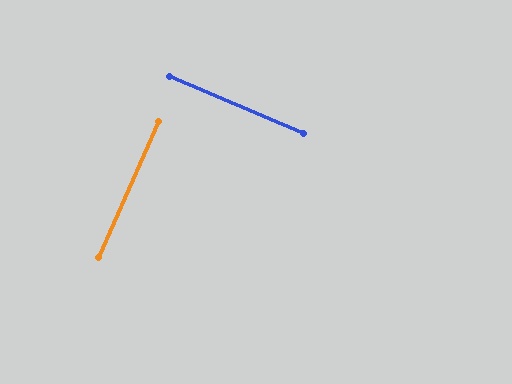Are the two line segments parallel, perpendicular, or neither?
Perpendicular — they meet at approximately 89°.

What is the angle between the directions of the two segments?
Approximately 89 degrees.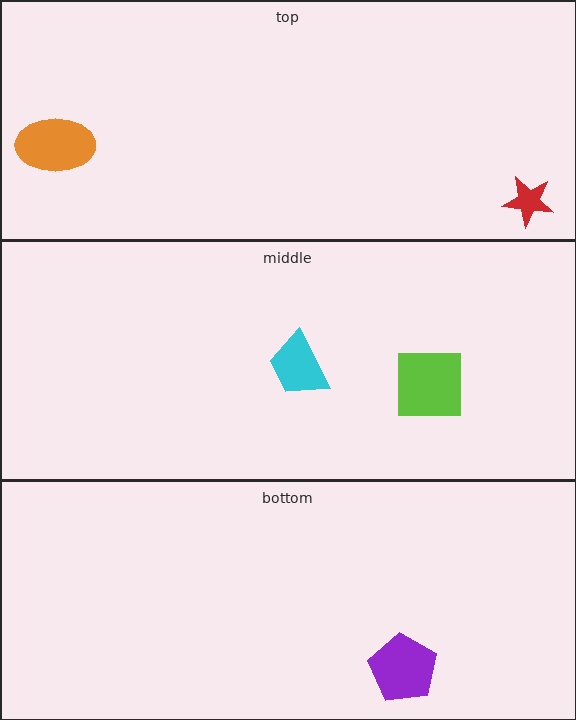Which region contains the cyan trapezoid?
The middle region.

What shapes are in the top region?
The orange ellipse, the red star.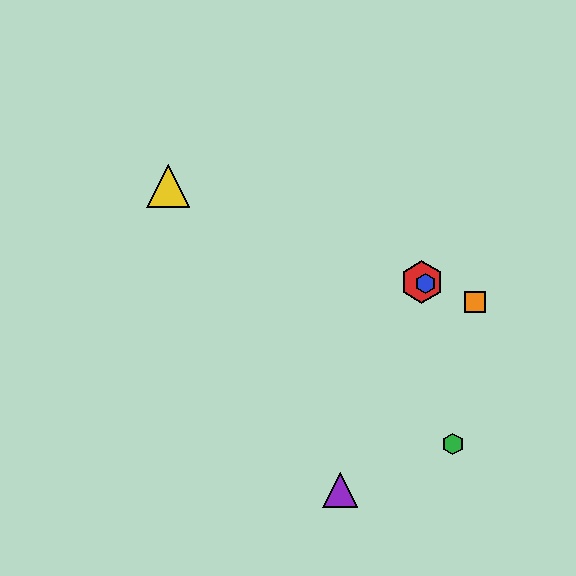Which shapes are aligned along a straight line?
The red hexagon, the blue hexagon, the yellow triangle, the orange square are aligned along a straight line.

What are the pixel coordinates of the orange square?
The orange square is at (475, 302).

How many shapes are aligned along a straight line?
4 shapes (the red hexagon, the blue hexagon, the yellow triangle, the orange square) are aligned along a straight line.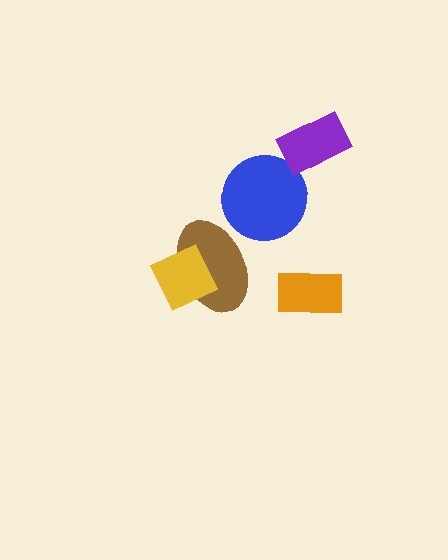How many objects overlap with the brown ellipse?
1 object overlaps with the brown ellipse.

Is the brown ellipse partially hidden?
Yes, it is partially covered by another shape.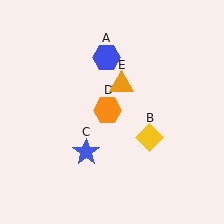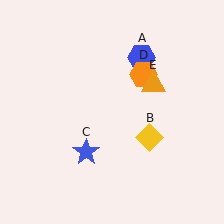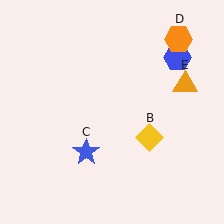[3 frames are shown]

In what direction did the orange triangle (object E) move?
The orange triangle (object E) moved right.